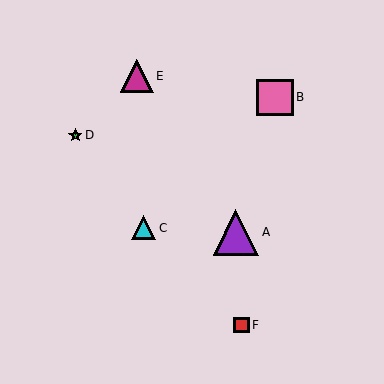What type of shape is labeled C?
Shape C is a cyan triangle.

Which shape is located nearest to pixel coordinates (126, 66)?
The magenta triangle (labeled E) at (137, 76) is nearest to that location.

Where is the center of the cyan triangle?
The center of the cyan triangle is at (144, 228).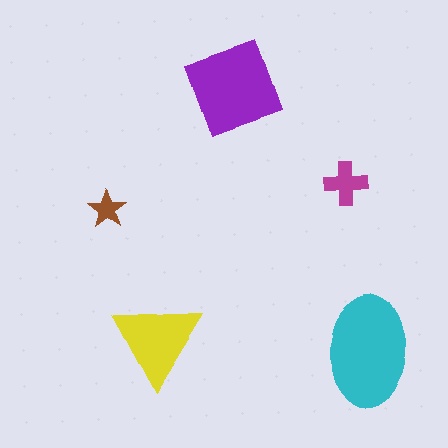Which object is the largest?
The cyan ellipse.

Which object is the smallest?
The brown star.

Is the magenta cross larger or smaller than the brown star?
Larger.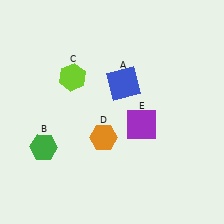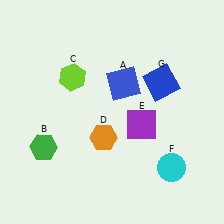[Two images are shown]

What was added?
A cyan circle (F), a blue square (G) were added in Image 2.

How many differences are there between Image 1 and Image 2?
There are 2 differences between the two images.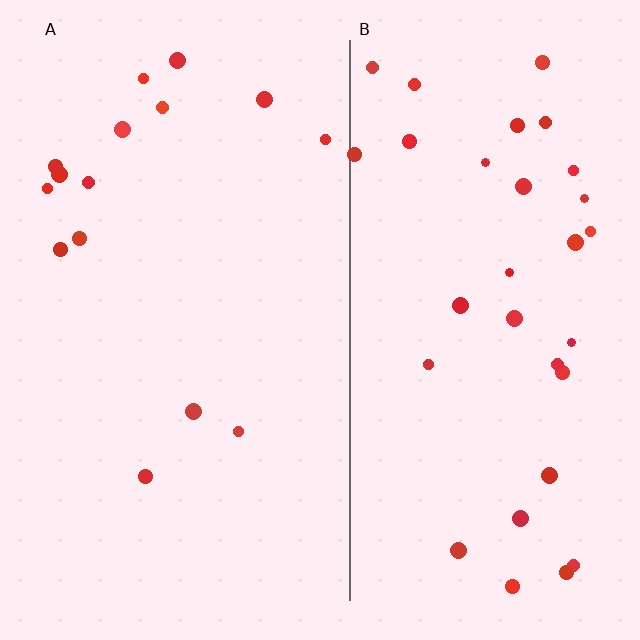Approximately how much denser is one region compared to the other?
Approximately 2.1× — region B over region A.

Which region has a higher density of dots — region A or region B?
B (the right).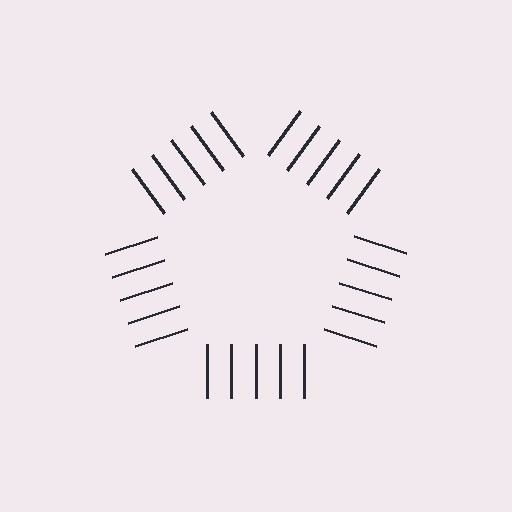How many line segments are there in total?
25 — 5 along each of the 5 edges.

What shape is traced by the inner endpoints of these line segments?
An illusory pentagon — the line segments terminate on its edges but no continuous stroke is drawn.